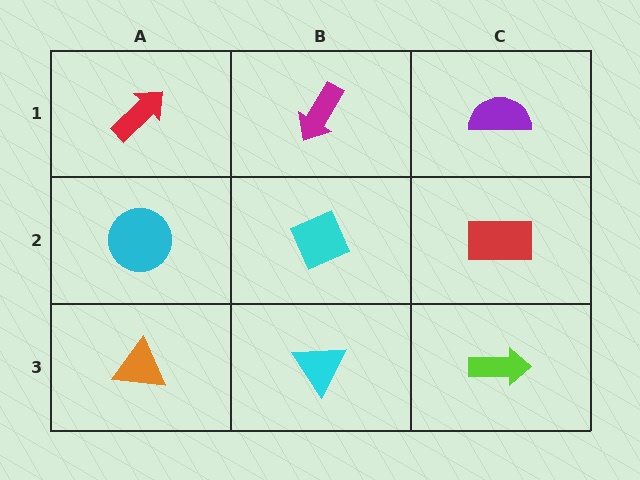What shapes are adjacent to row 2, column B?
A magenta arrow (row 1, column B), a cyan triangle (row 3, column B), a cyan circle (row 2, column A), a red rectangle (row 2, column C).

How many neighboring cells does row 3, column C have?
2.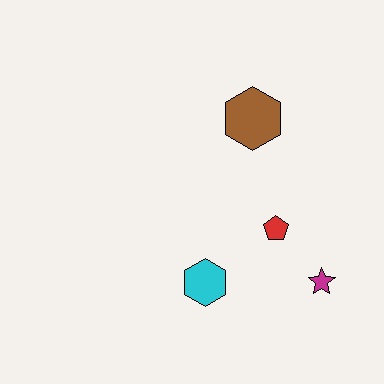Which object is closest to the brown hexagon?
The red pentagon is closest to the brown hexagon.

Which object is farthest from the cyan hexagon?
The brown hexagon is farthest from the cyan hexagon.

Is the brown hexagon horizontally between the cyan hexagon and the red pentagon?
Yes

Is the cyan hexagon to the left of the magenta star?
Yes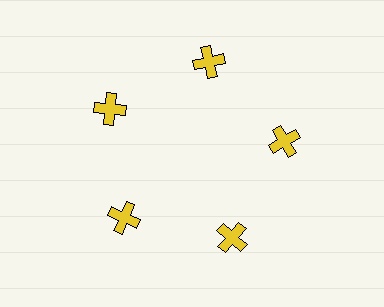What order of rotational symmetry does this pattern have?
This pattern has 5-fold rotational symmetry.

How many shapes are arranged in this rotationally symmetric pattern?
There are 5 shapes, arranged in 5 groups of 1.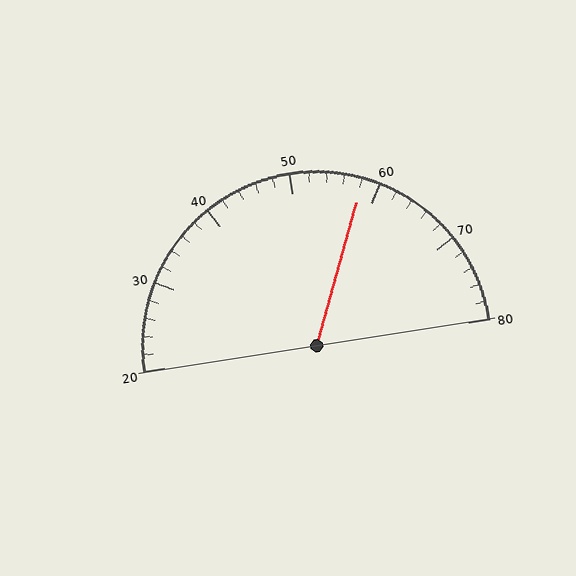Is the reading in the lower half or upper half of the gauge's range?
The reading is in the upper half of the range (20 to 80).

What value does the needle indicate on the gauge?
The needle indicates approximately 58.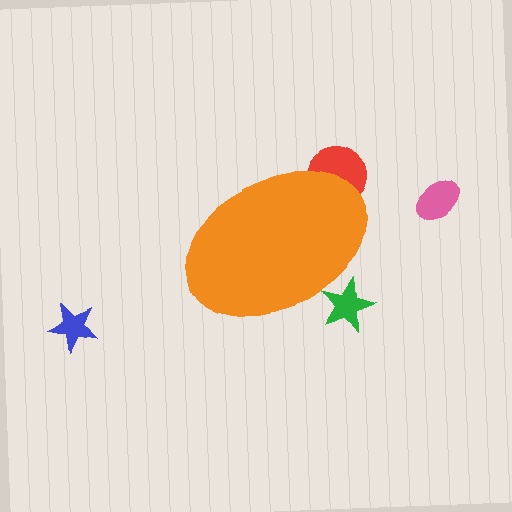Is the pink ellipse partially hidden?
No, the pink ellipse is fully visible.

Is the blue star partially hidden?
No, the blue star is fully visible.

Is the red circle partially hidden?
Yes, the red circle is partially hidden behind the orange ellipse.